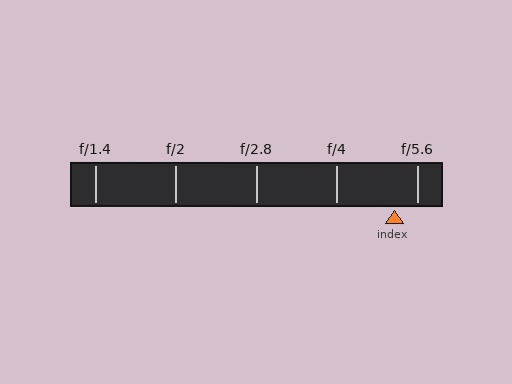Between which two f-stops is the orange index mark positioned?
The index mark is between f/4 and f/5.6.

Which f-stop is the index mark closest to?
The index mark is closest to f/5.6.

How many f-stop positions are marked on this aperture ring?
There are 5 f-stop positions marked.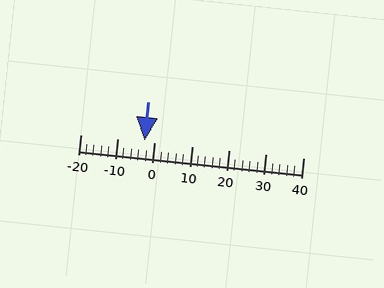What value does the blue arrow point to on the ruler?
The blue arrow points to approximately -3.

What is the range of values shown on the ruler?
The ruler shows values from -20 to 40.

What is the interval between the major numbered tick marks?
The major tick marks are spaced 10 units apart.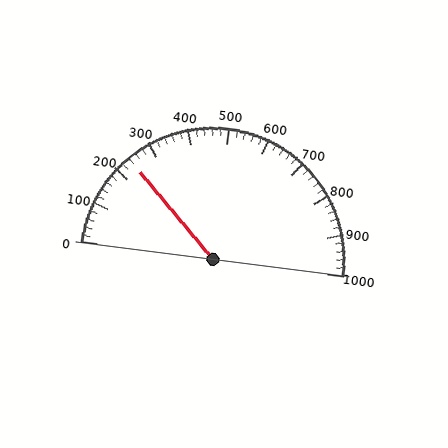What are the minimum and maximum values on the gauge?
The gauge ranges from 0 to 1000.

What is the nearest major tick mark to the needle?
The nearest major tick mark is 200.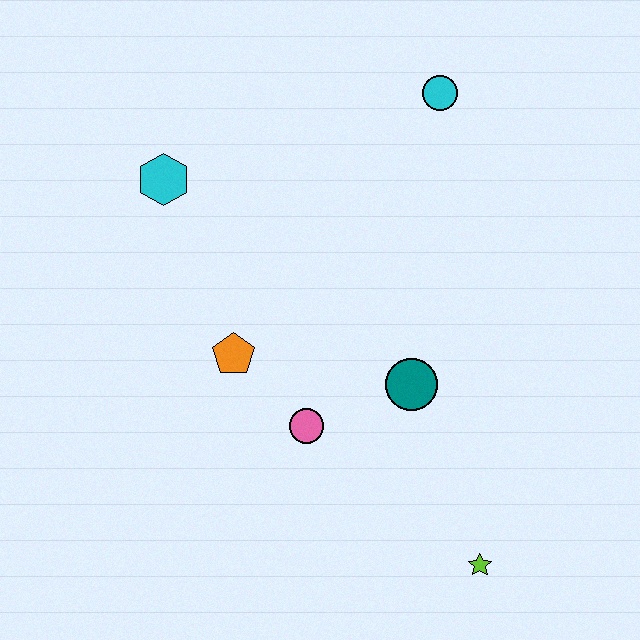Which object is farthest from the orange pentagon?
The cyan circle is farthest from the orange pentagon.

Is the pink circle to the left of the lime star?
Yes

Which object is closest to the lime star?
The teal circle is closest to the lime star.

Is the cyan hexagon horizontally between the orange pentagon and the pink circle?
No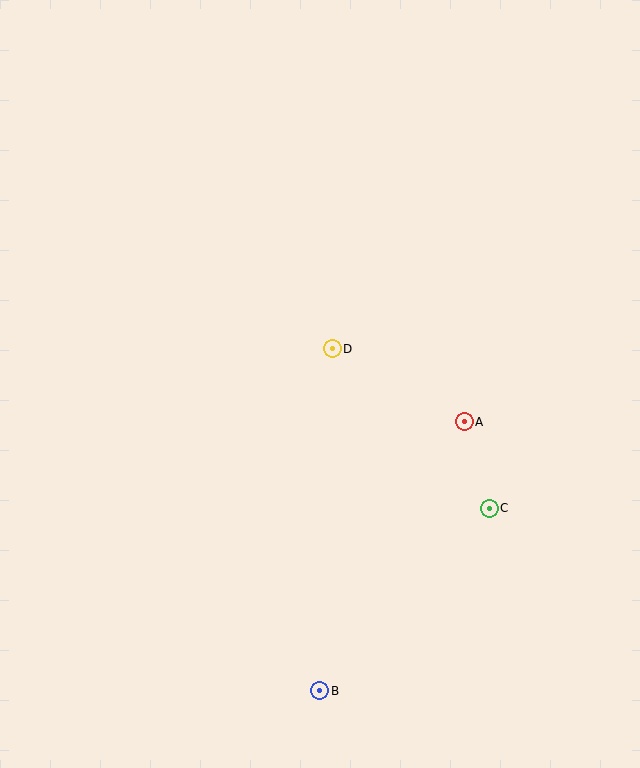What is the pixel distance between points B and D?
The distance between B and D is 342 pixels.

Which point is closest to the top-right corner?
Point A is closest to the top-right corner.